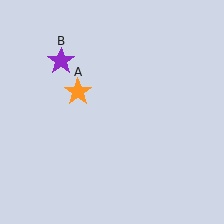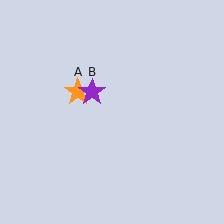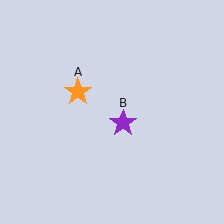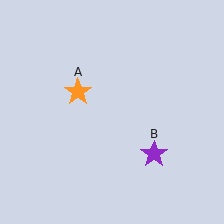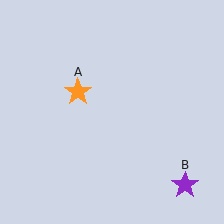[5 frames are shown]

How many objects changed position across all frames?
1 object changed position: purple star (object B).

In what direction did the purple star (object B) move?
The purple star (object B) moved down and to the right.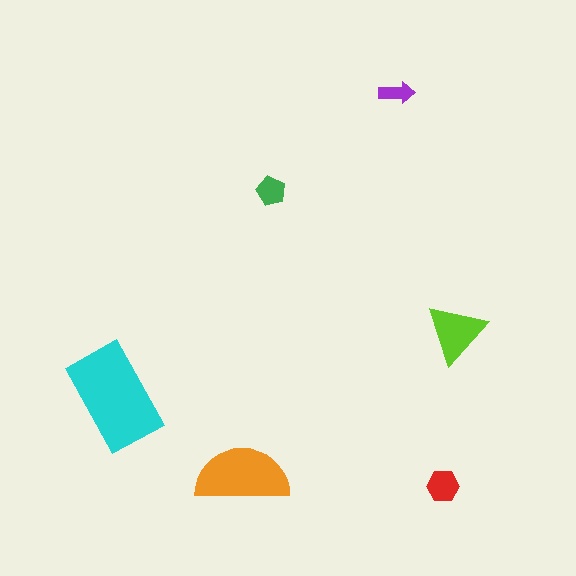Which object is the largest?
The cyan rectangle.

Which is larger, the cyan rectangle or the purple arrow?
The cyan rectangle.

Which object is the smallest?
The purple arrow.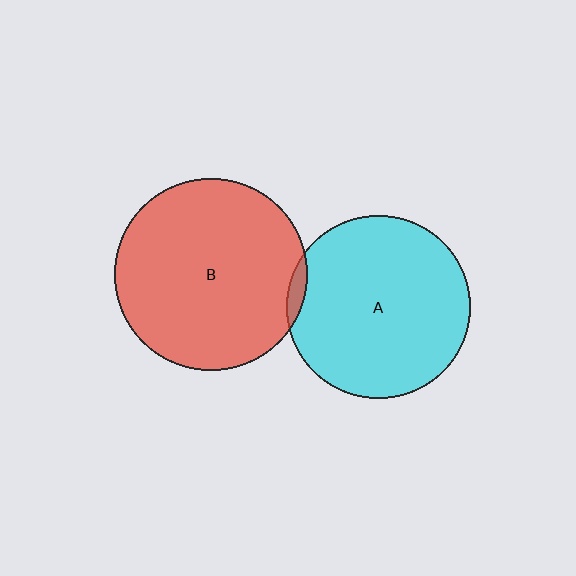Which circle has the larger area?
Circle B (red).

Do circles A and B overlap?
Yes.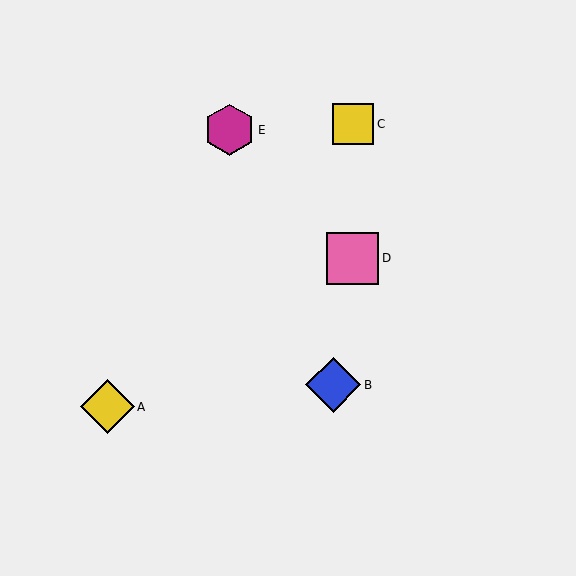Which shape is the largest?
The blue diamond (labeled B) is the largest.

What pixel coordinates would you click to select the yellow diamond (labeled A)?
Click at (107, 407) to select the yellow diamond A.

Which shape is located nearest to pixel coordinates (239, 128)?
The magenta hexagon (labeled E) at (229, 130) is nearest to that location.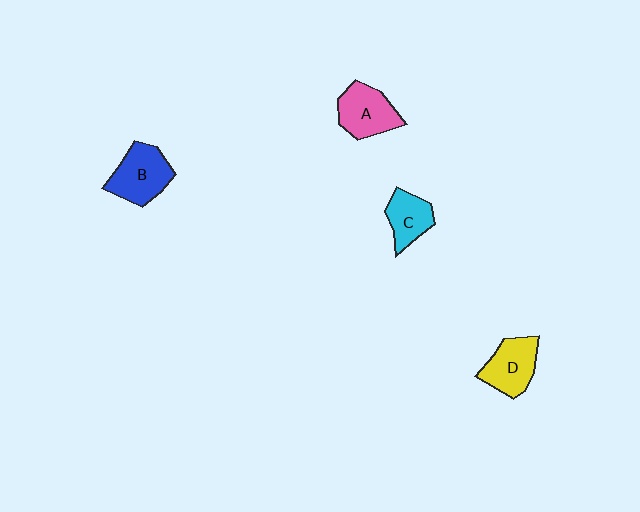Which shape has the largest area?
Shape B (blue).